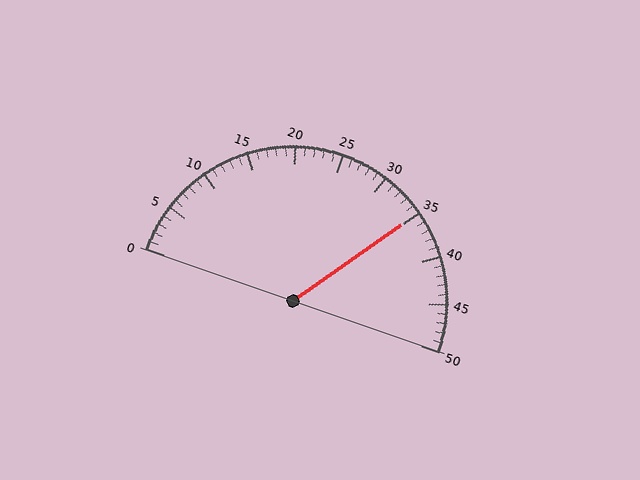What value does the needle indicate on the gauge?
The needle indicates approximately 35.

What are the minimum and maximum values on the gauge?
The gauge ranges from 0 to 50.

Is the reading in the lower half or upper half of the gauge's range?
The reading is in the upper half of the range (0 to 50).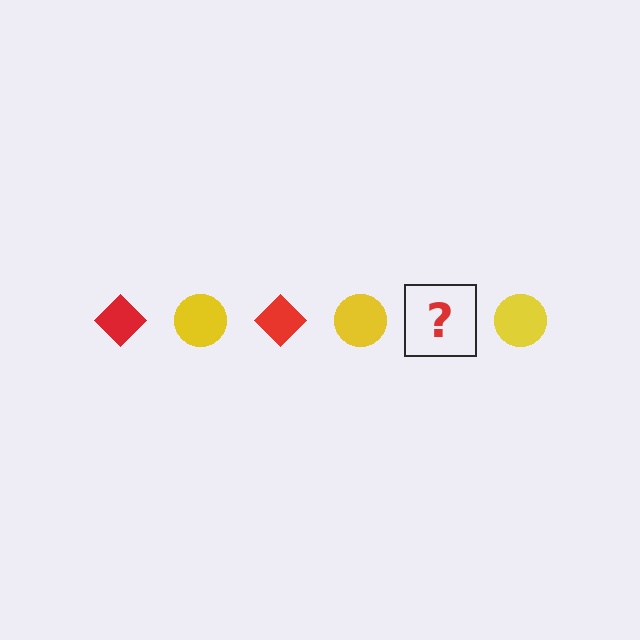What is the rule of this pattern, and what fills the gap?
The rule is that the pattern alternates between red diamond and yellow circle. The gap should be filled with a red diamond.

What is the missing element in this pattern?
The missing element is a red diamond.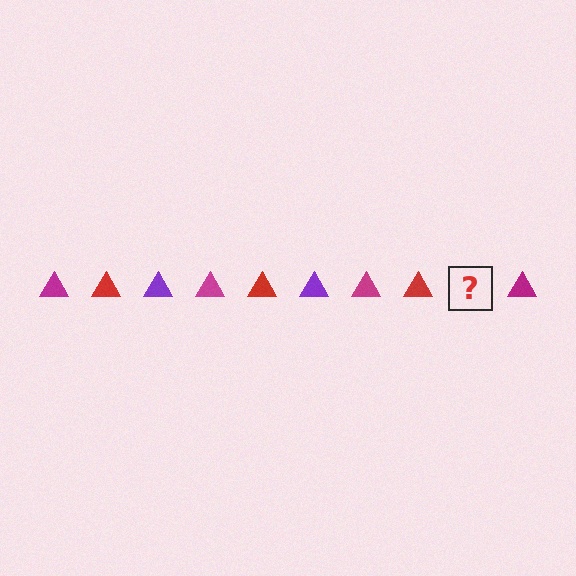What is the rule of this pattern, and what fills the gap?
The rule is that the pattern cycles through magenta, red, purple triangles. The gap should be filled with a purple triangle.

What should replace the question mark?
The question mark should be replaced with a purple triangle.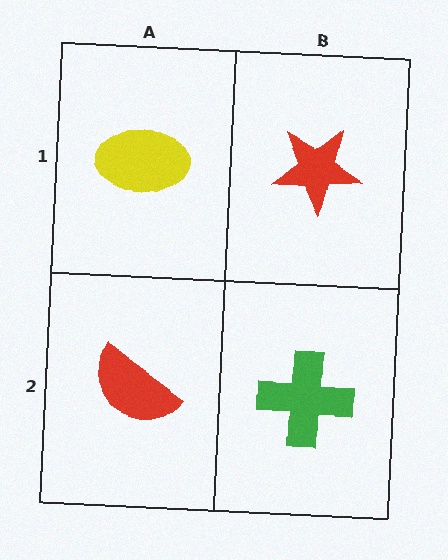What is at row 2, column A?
A red semicircle.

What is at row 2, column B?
A green cross.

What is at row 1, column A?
A yellow ellipse.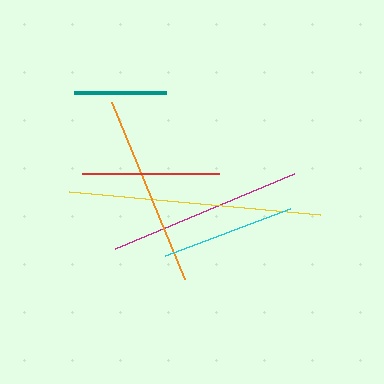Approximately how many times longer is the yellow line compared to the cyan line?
The yellow line is approximately 1.9 times the length of the cyan line.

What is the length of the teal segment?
The teal segment is approximately 92 pixels long.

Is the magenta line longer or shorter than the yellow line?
The yellow line is longer than the magenta line.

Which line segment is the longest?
The yellow line is the longest at approximately 252 pixels.